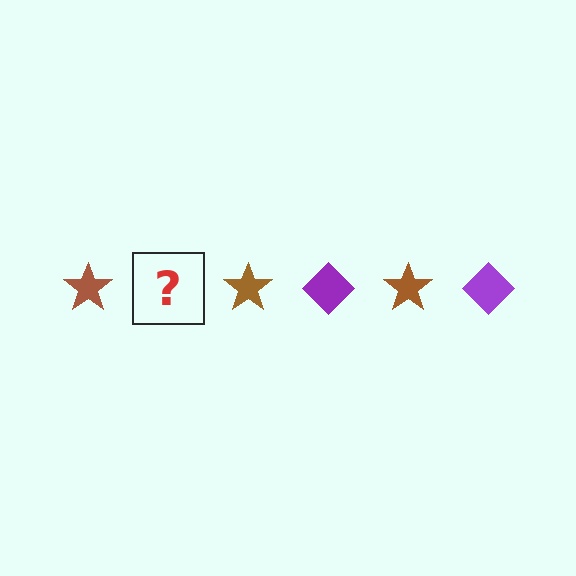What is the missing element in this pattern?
The missing element is a purple diamond.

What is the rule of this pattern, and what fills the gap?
The rule is that the pattern alternates between brown star and purple diamond. The gap should be filled with a purple diamond.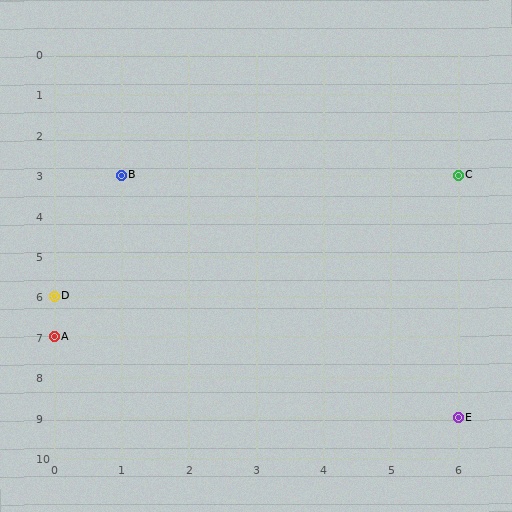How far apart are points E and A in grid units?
Points E and A are 6 columns and 2 rows apart (about 6.3 grid units diagonally).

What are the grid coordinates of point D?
Point D is at grid coordinates (0, 6).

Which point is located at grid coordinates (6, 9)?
Point E is at (6, 9).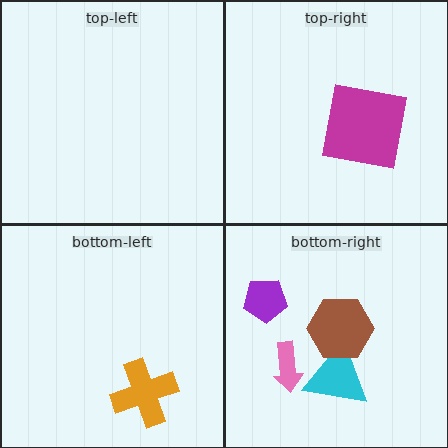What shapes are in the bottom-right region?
The purple pentagon, the cyan triangle, the brown hexagon, the pink arrow.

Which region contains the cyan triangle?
The bottom-right region.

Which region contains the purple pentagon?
The bottom-right region.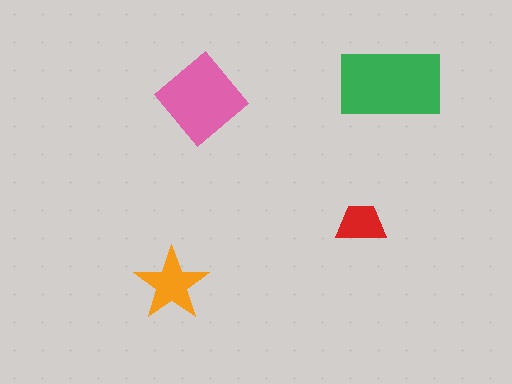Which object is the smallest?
The red trapezoid.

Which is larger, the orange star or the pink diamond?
The pink diamond.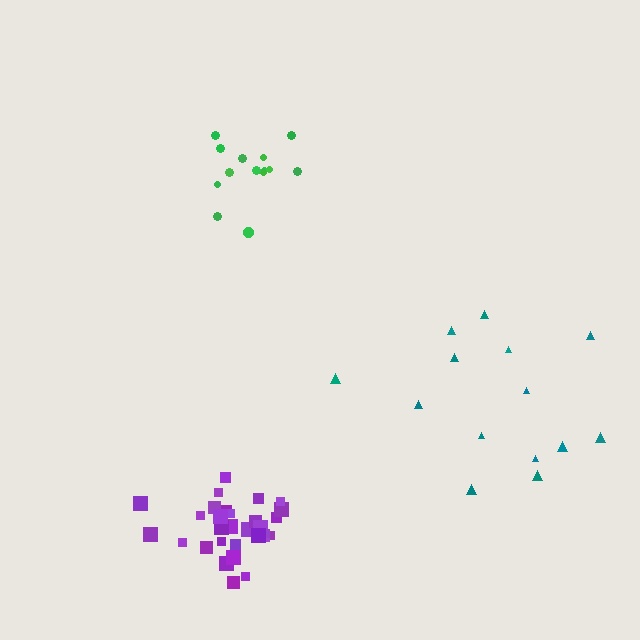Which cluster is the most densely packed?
Purple.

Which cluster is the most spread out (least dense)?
Teal.